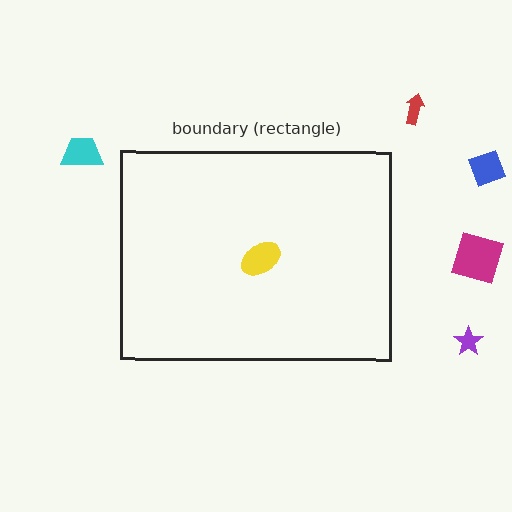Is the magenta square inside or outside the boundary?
Outside.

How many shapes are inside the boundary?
1 inside, 5 outside.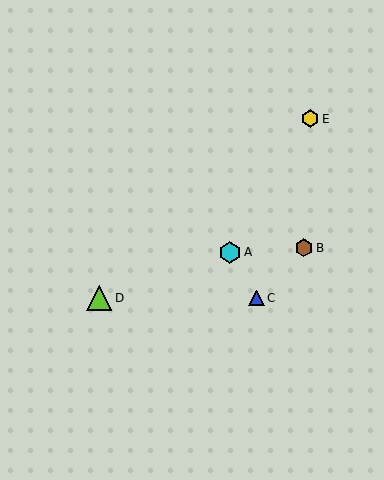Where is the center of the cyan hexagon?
The center of the cyan hexagon is at (230, 252).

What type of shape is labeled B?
Shape B is a brown hexagon.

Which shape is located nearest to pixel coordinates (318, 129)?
The yellow hexagon (labeled E) at (310, 119) is nearest to that location.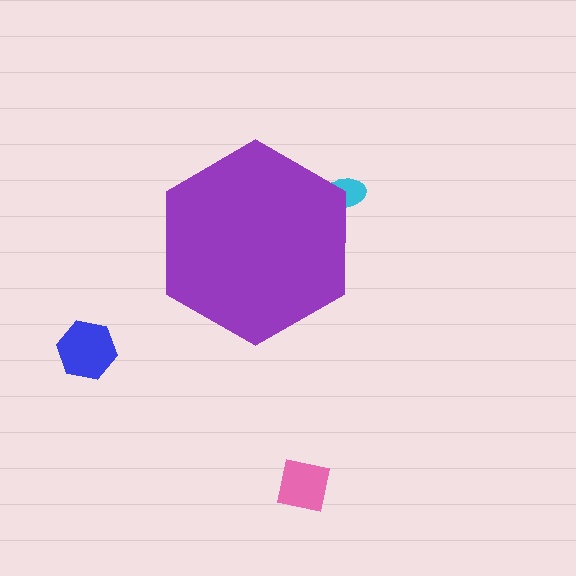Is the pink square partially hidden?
No, the pink square is fully visible.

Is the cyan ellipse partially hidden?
Yes, the cyan ellipse is partially hidden behind the purple hexagon.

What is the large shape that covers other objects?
A purple hexagon.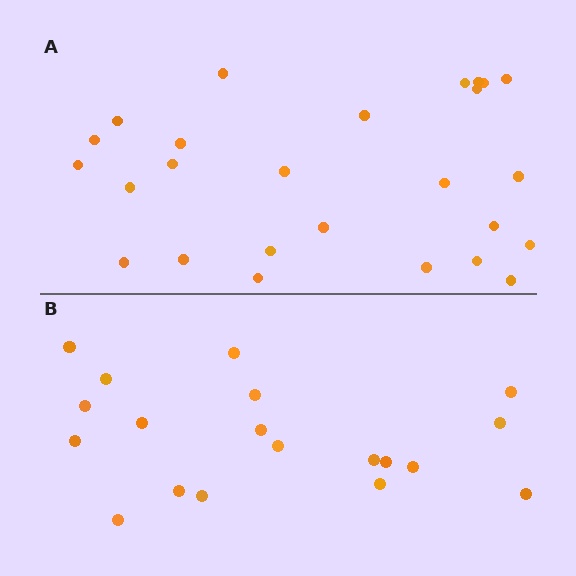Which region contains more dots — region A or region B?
Region A (the top region) has more dots.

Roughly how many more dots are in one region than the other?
Region A has roughly 8 or so more dots than region B.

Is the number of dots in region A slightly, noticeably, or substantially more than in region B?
Region A has noticeably more, but not dramatically so. The ratio is roughly 1.4 to 1.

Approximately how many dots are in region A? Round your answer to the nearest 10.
About 30 dots. (The exact count is 26, which rounds to 30.)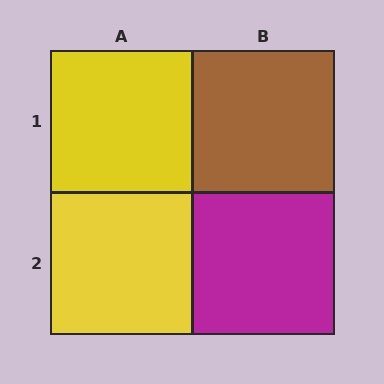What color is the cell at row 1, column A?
Yellow.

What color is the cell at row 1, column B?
Brown.